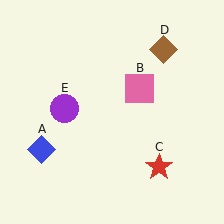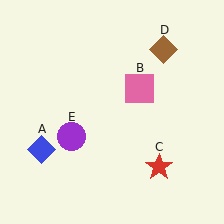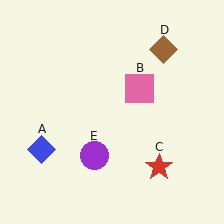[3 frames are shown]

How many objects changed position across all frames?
1 object changed position: purple circle (object E).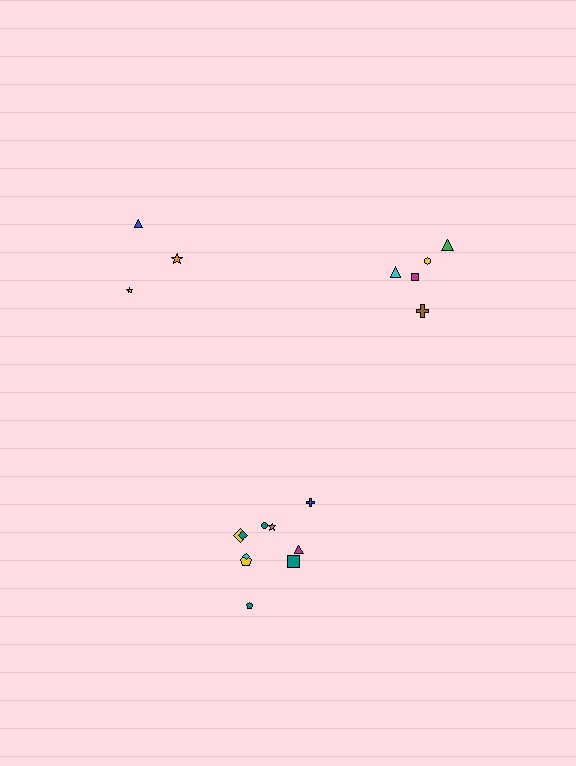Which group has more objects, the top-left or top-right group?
The top-right group.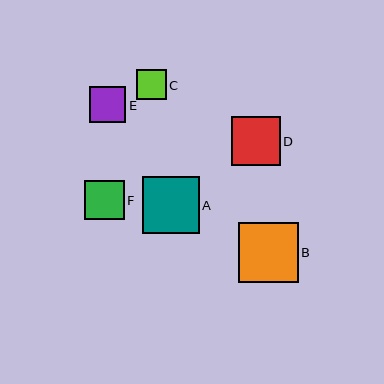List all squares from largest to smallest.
From largest to smallest: B, A, D, F, E, C.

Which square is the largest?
Square B is the largest with a size of approximately 60 pixels.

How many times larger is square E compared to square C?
Square E is approximately 1.2 times the size of square C.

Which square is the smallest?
Square C is the smallest with a size of approximately 30 pixels.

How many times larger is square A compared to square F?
Square A is approximately 1.4 times the size of square F.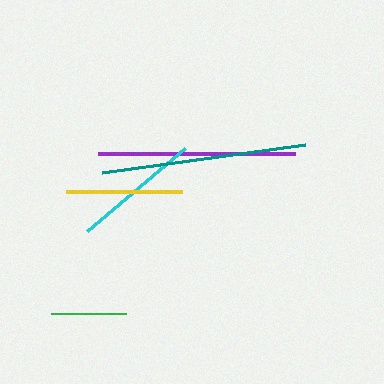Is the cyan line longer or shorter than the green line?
The cyan line is longer than the green line.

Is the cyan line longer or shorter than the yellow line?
The cyan line is longer than the yellow line.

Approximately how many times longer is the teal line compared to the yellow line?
The teal line is approximately 1.8 times the length of the yellow line.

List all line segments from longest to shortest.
From longest to shortest: teal, purple, cyan, yellow, green.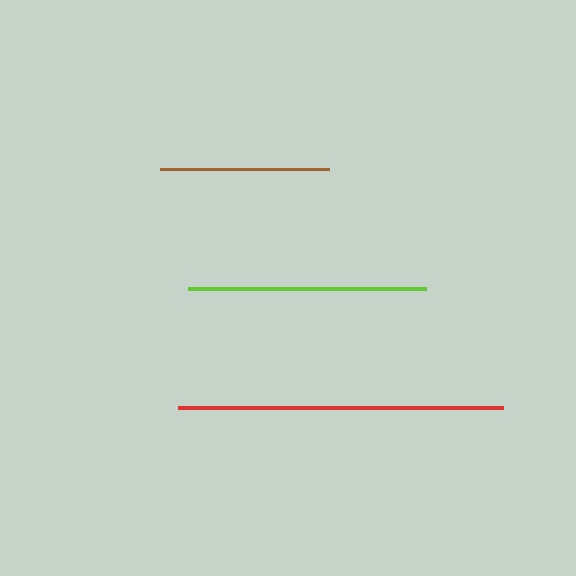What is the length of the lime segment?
The lime segment is approximately 238 pixels long.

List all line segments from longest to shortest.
From longest to shortest: red, lime, brown.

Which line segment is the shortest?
The brown line is the shortest at approximately 169 pixels.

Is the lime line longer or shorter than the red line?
The red line is longer than the lime line.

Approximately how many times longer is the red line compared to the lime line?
The red line is approximately 1.4 times the length of the lime line.